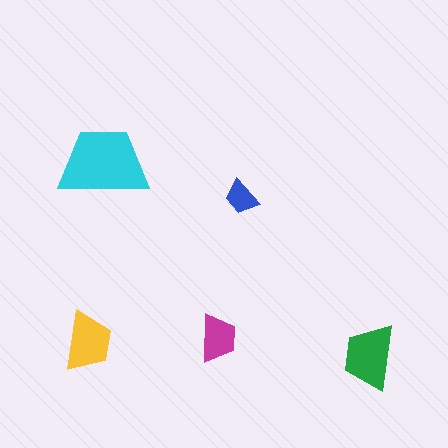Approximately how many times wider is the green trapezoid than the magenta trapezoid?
About 1.5 times wider.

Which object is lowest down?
The green trapezoid is bottommost.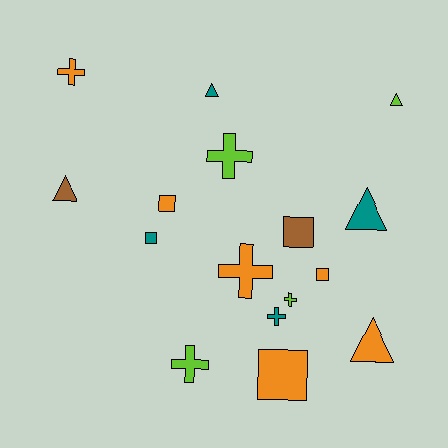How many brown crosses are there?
There are no brown crosses.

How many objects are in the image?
There are 16 objects.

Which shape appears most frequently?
Cross, with 6 objects.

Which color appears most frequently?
Orange, with 6 objects.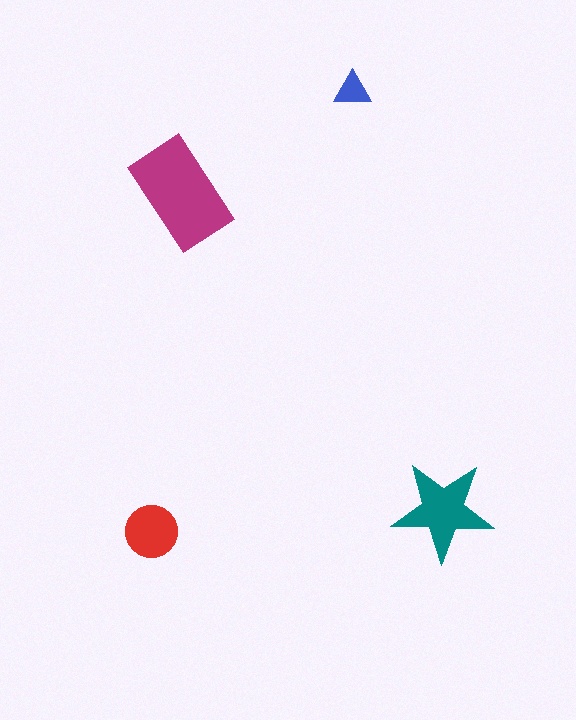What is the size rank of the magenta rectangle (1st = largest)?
1st.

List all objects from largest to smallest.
The magenta rectangle, the teal star, the red circle, the blue triangle.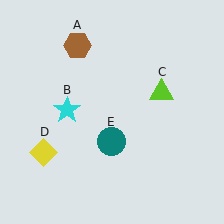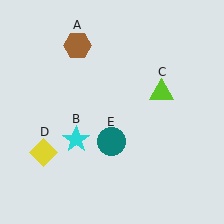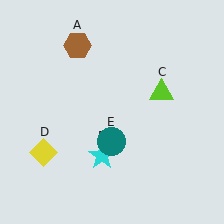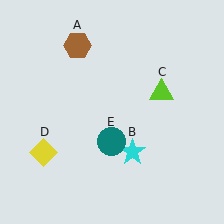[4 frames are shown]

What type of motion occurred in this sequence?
The cyan star (object B) rotated counterclockwise around the center of the scene.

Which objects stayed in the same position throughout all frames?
Brown hexagon (object A) and lime triangle (object C) and yellow diamond (object D) and teal circle (object E) remained stationary.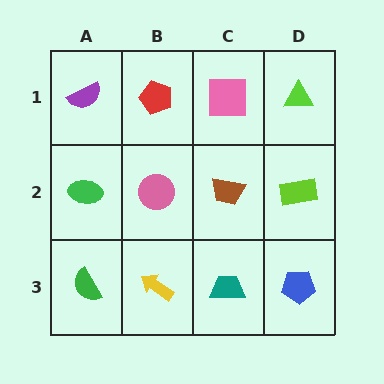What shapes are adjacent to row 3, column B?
A pink circle (row 2, column B), a green semicircle (row 3, column A), a teal trapezoid (row 3, column C).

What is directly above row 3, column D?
A lime rectangle.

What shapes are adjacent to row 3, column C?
A brown trapezoid (row 2, column C), a yellow arrow (row 3, column B), a blue pentagon (row 3, column D).